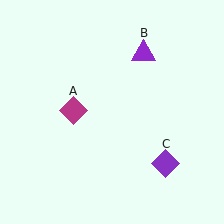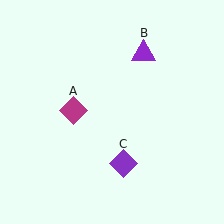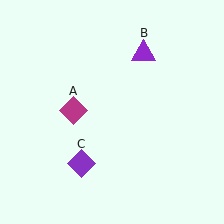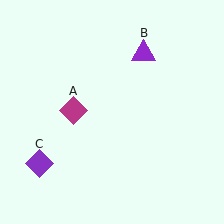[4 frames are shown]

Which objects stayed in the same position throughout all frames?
Magenta diamond (object A) and purple triangle (object B) remained stationary.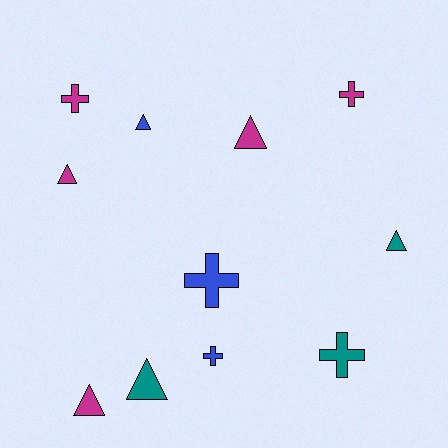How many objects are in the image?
There are 11 objects.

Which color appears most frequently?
Magenta, with 5 objects.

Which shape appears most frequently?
Triangle, with 6 objects.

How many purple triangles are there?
There are no purple triangles.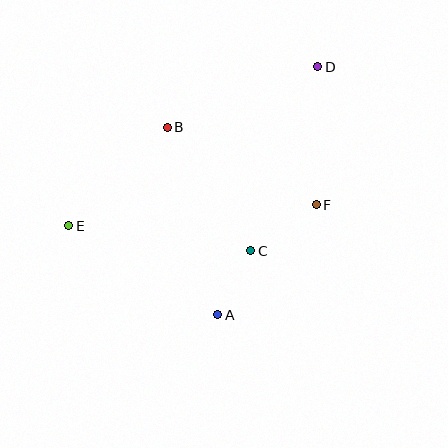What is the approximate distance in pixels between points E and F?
The distance between E and F is approximately 248 pixels.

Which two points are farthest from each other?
Points D and E are farthest from each other.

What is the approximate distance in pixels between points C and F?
The distance between C and F is approximately 80 pixels.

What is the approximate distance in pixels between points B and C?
The distance between B and C is approximately 149 pixels.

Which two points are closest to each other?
Points A and C are closest to each other.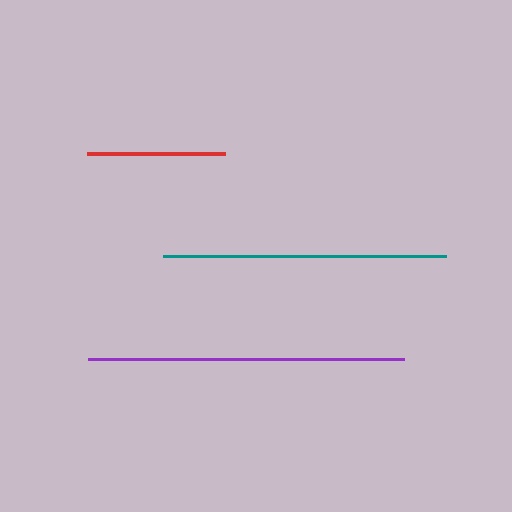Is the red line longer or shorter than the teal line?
The teal line is longer than the red line.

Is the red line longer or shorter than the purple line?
The purple line is longer than the red line.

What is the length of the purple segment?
The purple segment is approximately 316 pixels long.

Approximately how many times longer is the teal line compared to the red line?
The teal line is approximately 2.0 times the length of the red line.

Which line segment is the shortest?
The red line is the shortest at approximately 139 pixels.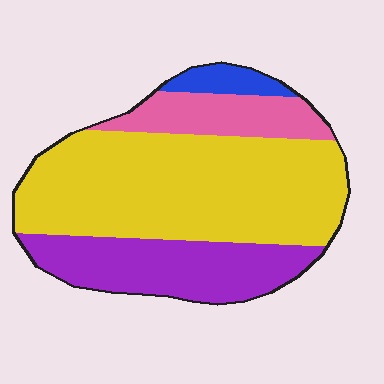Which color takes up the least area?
Blue, at roughly 5%.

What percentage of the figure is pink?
Pink covers around 15% of the figure.